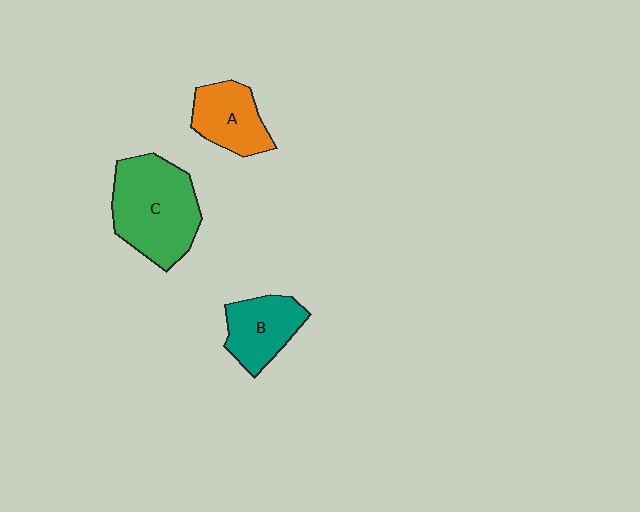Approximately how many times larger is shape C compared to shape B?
Approximately 1.7 times.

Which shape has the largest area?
Shape C (green).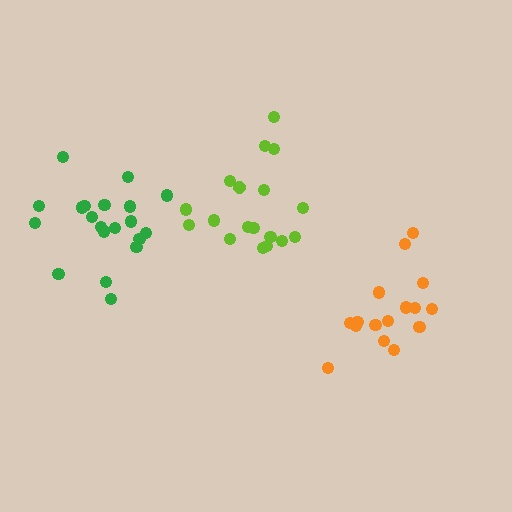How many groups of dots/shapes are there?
There are 3 groups.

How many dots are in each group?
Group 1: 18 dots, Group 2: 16 dots, Group 3: 20 dots (54 total).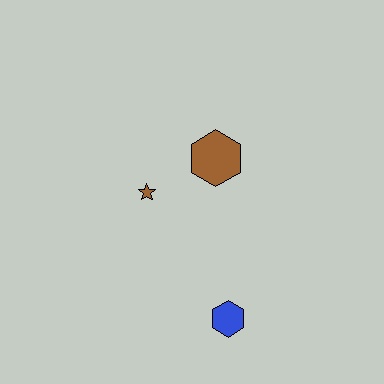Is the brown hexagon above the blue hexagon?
Yes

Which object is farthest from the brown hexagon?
The blue hexagon is farthest from the brown hexagon.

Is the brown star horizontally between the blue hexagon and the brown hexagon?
No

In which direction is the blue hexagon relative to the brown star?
The blue hexagon is below the brown star.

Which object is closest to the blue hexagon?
The brown star is closest to the blue hexagon.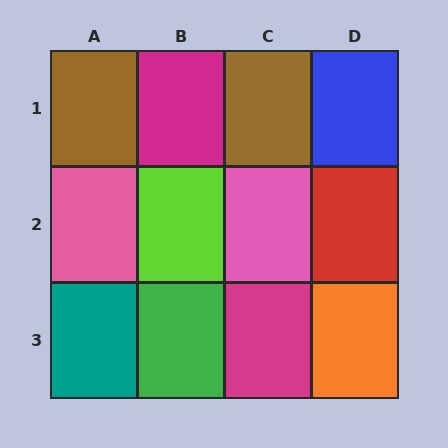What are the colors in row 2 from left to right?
Pink, lime, pink, red.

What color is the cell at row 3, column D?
Orange.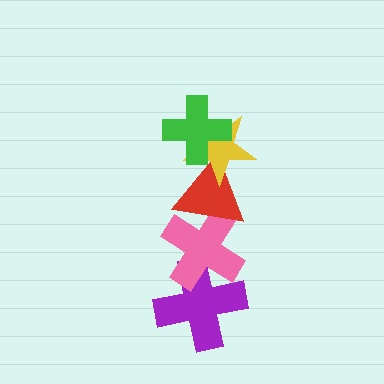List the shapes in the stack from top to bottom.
From top to bottom: the green cross, the yellow star, the red triangle, the pink cross, the purple cross.